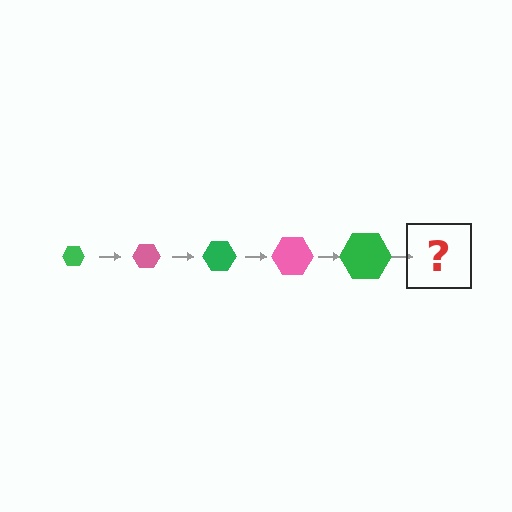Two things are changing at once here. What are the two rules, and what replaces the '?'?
The two rules are that the hexagon grows larger each step and the color cycles through green and pink. The '?' should be a pink hexagon, larger than the previous one.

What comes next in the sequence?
The next element should be a pink hexagon, larger than the previous one.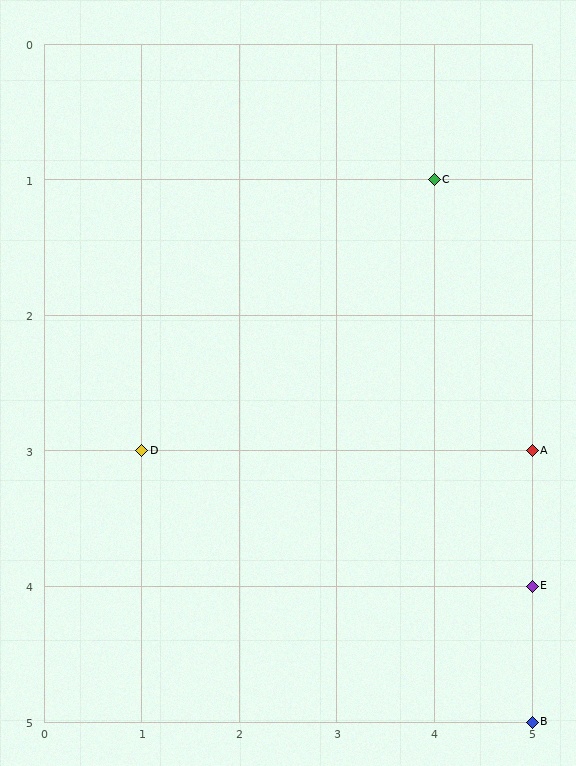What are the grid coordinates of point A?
Point A is at grid coordinates (5, 3).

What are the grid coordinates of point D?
Point D is at grid coordinates (1, 3).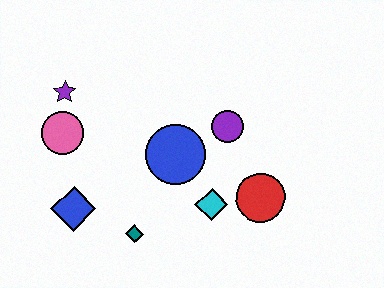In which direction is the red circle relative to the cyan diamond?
The red circle is to the right of the cyan diamond.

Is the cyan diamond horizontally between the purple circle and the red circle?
No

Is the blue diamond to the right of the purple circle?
No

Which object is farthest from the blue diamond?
The red circle is farthest from the blue diamond.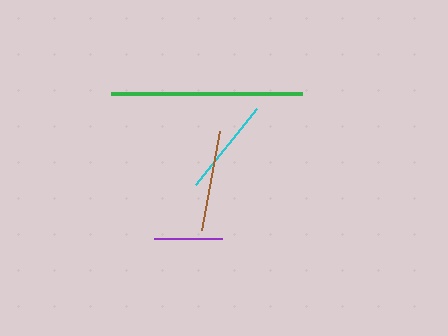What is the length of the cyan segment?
The cyan segment is approximately 98 pixels long.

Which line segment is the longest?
The green line is the longest at approximately 192 pixels.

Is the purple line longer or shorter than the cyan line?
The cyan line is longer than the purple line.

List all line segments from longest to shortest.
From longest to shortest: green, brown, cyan, purple.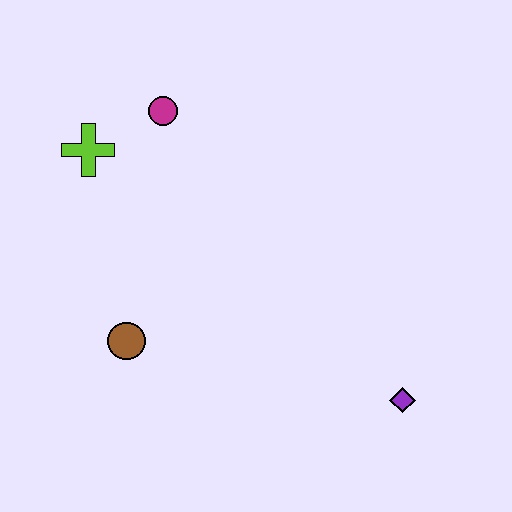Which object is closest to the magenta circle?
The lime cross is closest to the magenta circle.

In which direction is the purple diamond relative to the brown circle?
The purple diamond is to the right of the brown circle.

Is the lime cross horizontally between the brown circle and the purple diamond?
No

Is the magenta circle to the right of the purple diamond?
No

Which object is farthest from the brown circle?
The purple diamond is farthest from the brown circle.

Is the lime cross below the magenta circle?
Yes